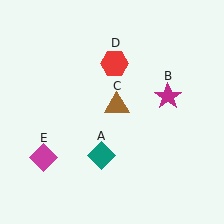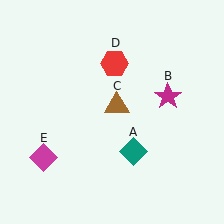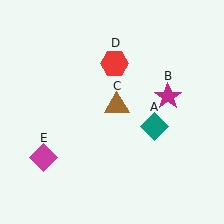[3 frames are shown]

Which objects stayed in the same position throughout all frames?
Magenta star (object B) and brown triangle (object C) and red hexagon (object D) and magenta diamond (object E) remained stationary.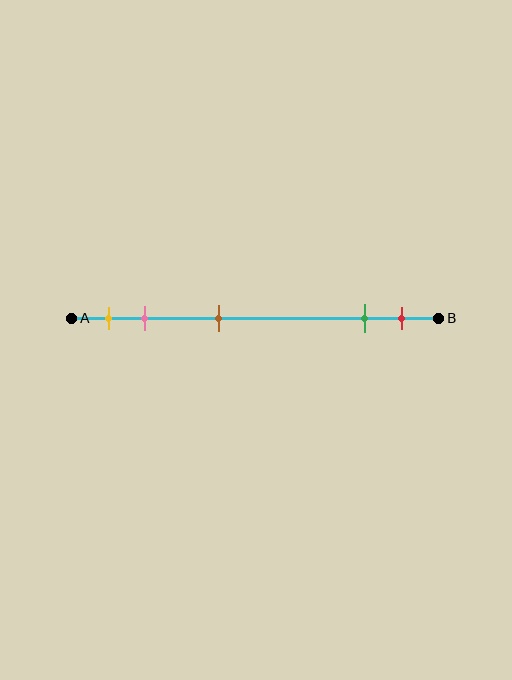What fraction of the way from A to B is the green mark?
The green mark is approximately 80% (0.8) of the way from A to B.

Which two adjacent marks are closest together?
The green and red marks are the closest adjacent pair.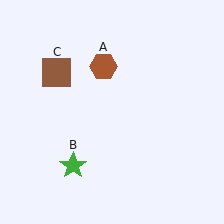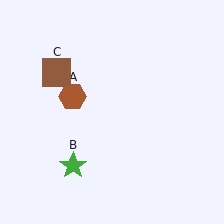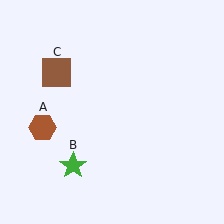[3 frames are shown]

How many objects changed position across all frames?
1 object changed position: brown hexagon (object A).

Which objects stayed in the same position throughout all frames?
Green star (object B) and brown square (object C) remained stationary.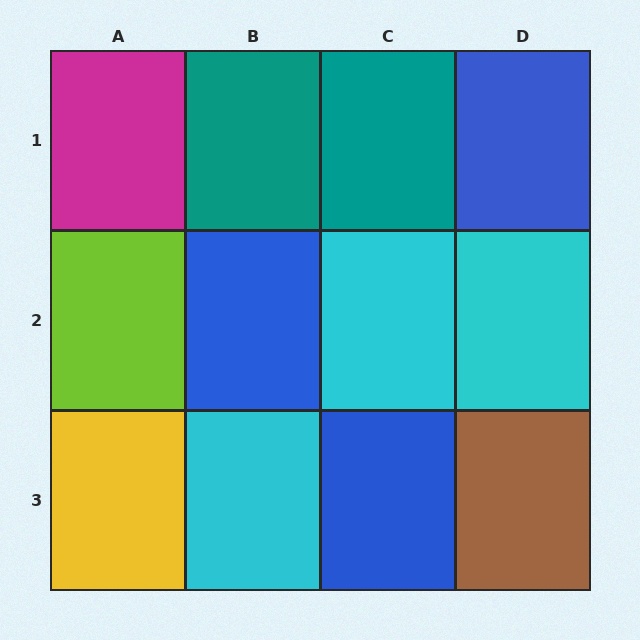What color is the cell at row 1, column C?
Teal.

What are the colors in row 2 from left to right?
Lime, blue, cyan, cyan.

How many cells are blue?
3 cells are blue.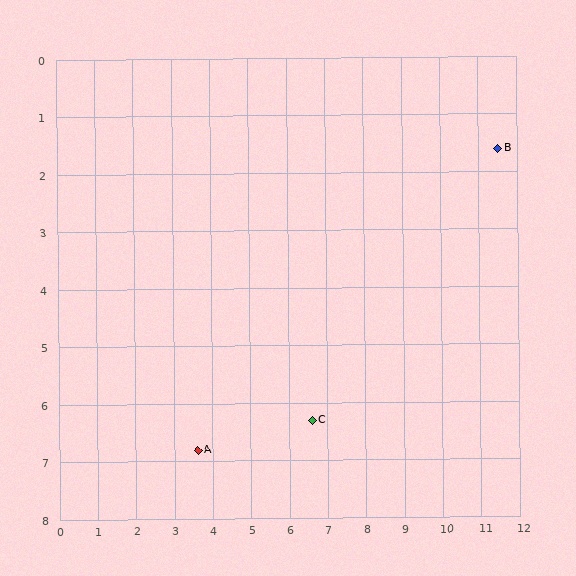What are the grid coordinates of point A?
Point A is at approximately (3.6, 6.8).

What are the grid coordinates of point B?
Point B is at approximately (11.5, 1.6).